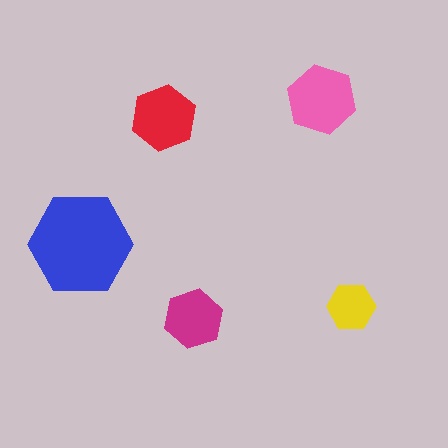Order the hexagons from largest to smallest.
the blue one, the pink one, the red one, the magenta one, the yellow one.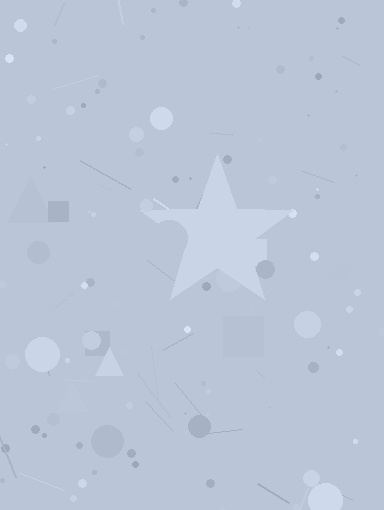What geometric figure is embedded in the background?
A star is embedded in the background.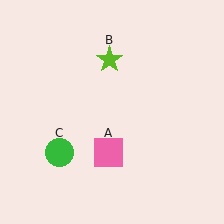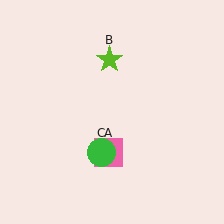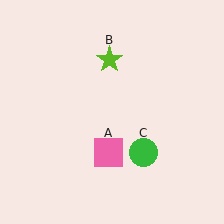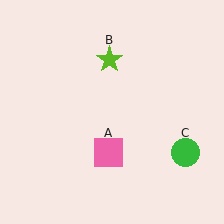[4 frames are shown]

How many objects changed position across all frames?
1 object changed position: green circle (object C).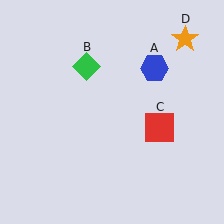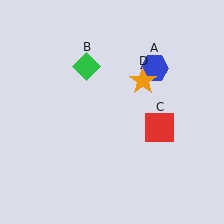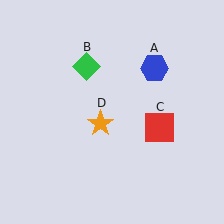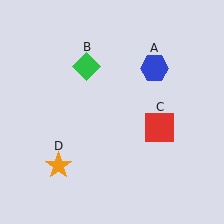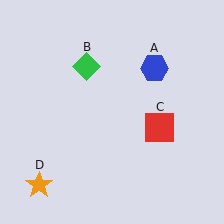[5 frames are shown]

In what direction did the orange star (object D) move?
The orange star (object D) moved down and to the left.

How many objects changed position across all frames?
1 object changed position: orange star (object D).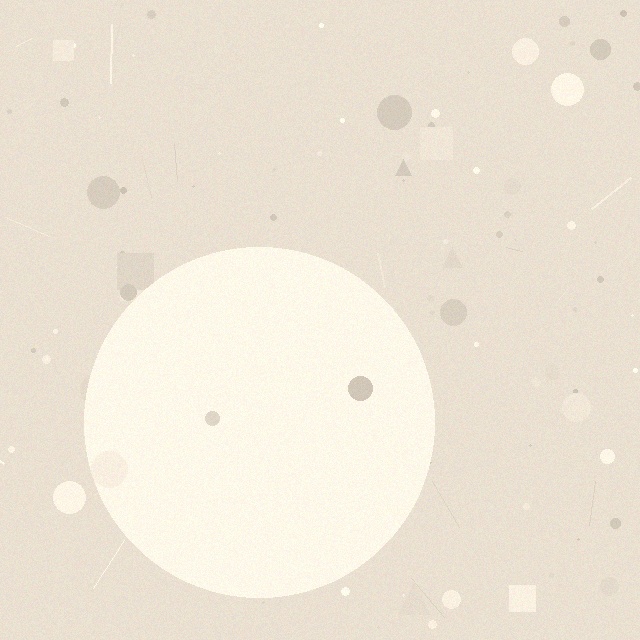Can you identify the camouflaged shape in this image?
The camouflaged shape is a circle.